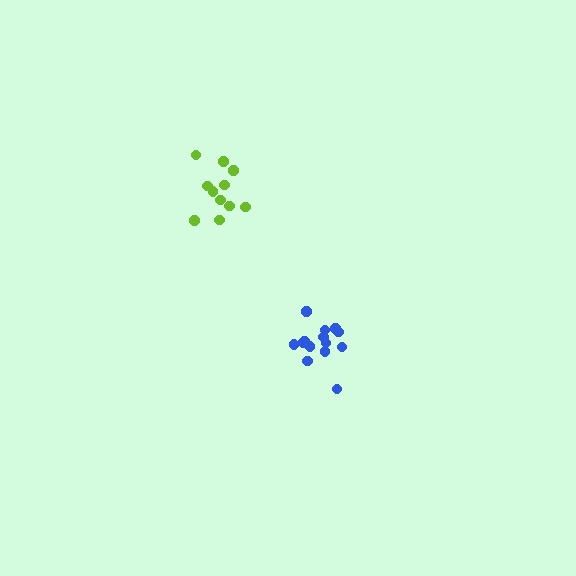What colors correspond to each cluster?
The clusters are colored: lime, blue.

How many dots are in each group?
Group 1: 11 dots, Group 2: 14 dots (25 total).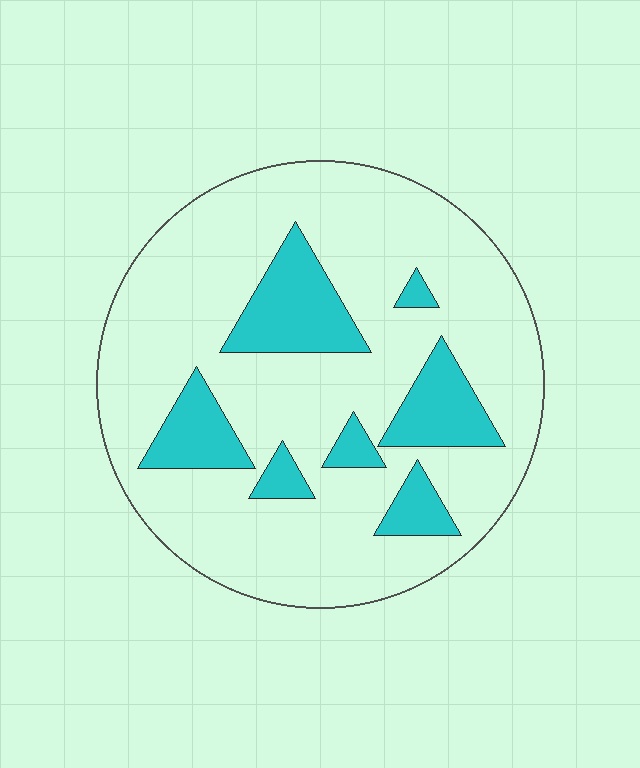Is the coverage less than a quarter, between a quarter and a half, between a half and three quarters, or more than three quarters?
Less than a quarter.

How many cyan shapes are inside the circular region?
7.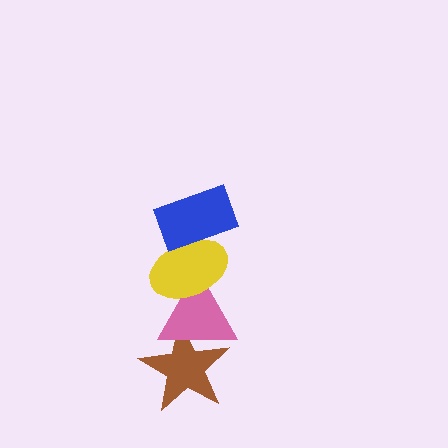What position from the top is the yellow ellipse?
The yellow ellipse is 2nd from the top.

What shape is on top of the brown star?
The pink triangle is on top of the brown star.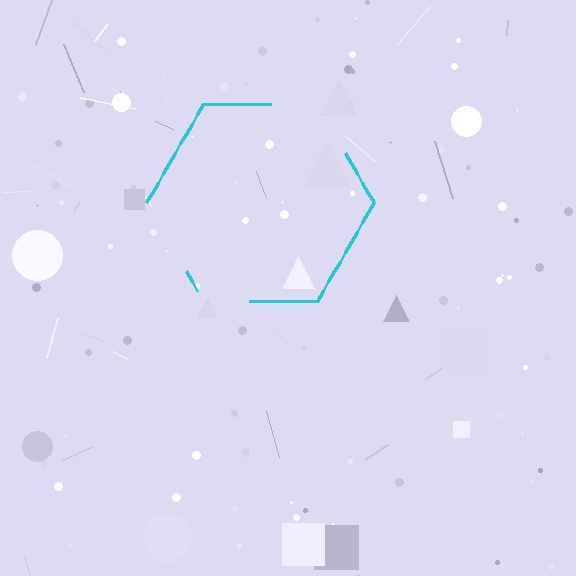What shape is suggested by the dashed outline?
The dashed outline suggests a hexagon.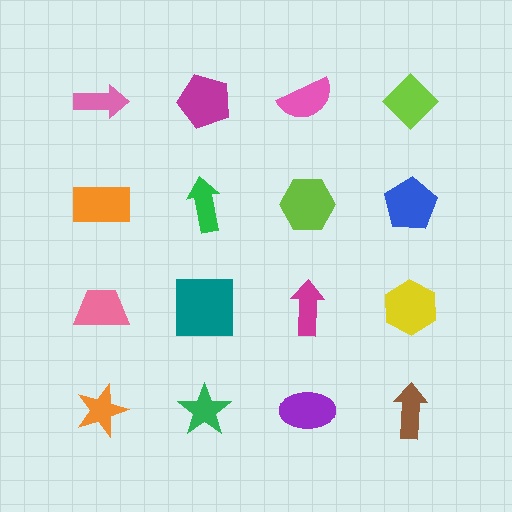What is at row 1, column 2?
A magenta pentagon.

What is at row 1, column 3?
A pink semicircle.